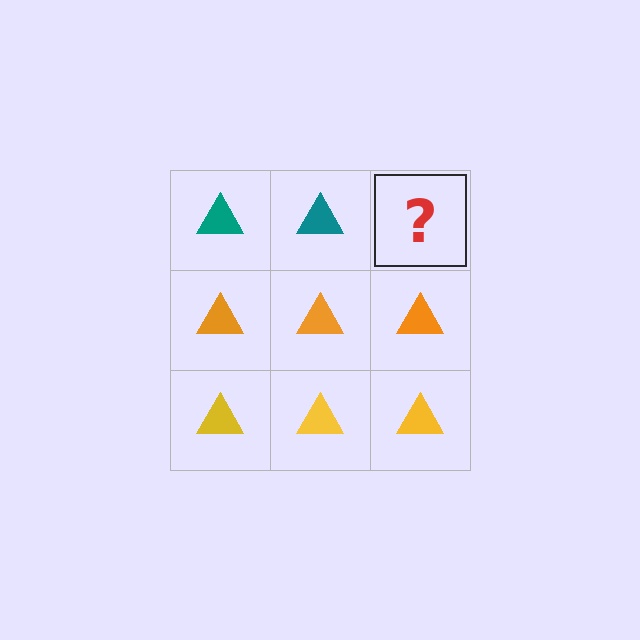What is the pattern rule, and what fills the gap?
The rule is that each row has a consistent color. The gap should be filled with a teal triangle.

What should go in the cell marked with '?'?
The missing cell should contain a teal triangle.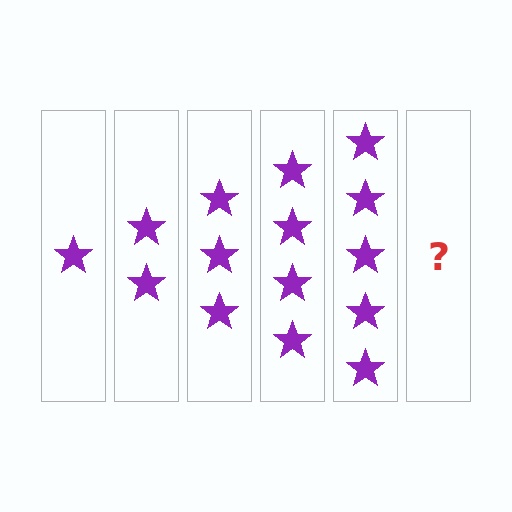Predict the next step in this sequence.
The next step is 6 stars.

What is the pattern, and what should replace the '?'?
The pattern is that each step adds one more star. The '?' should be 6 stars.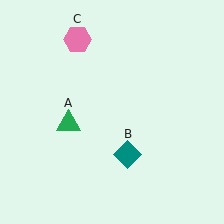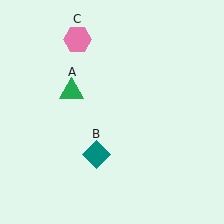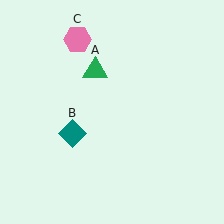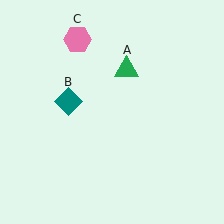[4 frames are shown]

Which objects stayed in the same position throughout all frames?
Pink hexagon (object C) remained stationary.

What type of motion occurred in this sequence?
The green triangle (object A), teal diamond (object B) rotated clockwise around the center of the scene.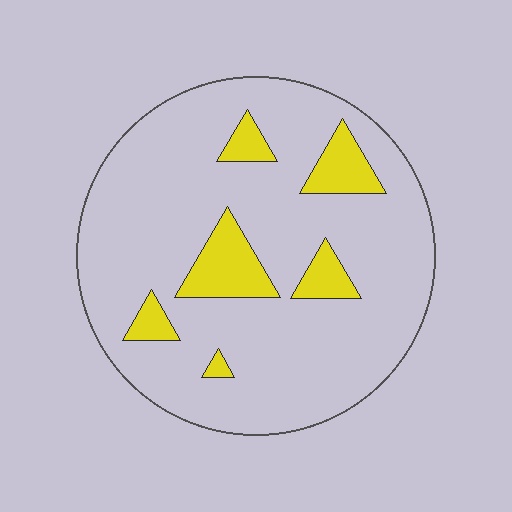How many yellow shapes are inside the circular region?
6.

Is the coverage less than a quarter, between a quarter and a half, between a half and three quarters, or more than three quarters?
Less than a quarter.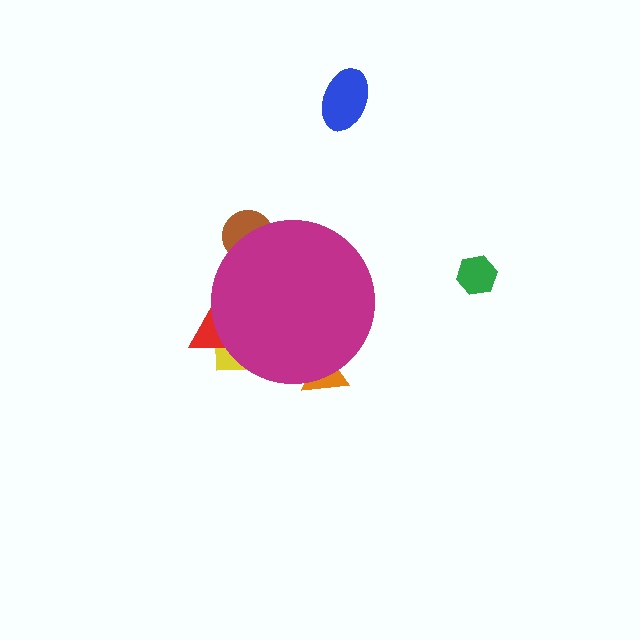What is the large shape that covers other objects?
A magenta circle.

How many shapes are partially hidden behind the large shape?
4 shapes are partially hidden.